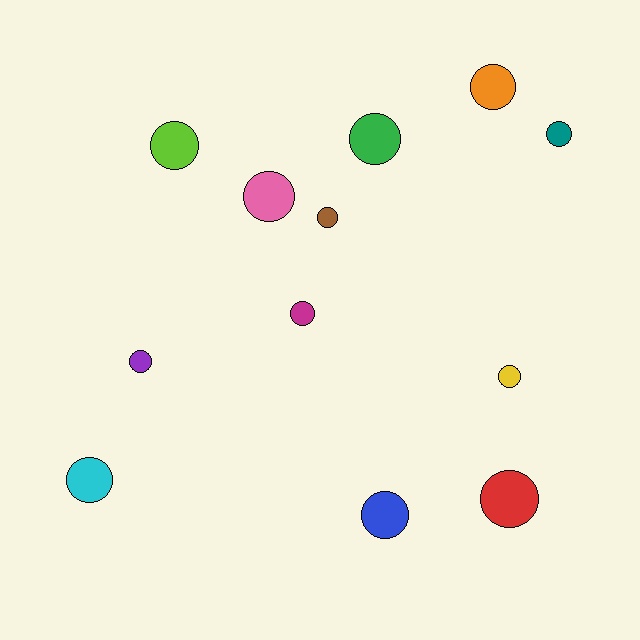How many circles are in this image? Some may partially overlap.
There are 12 circles.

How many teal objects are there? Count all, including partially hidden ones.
There is 1 teal object.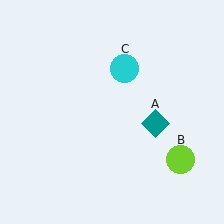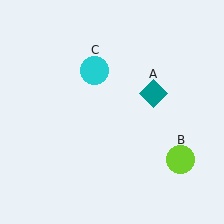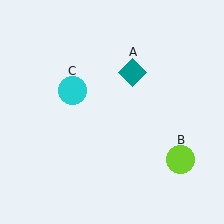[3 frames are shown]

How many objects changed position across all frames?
2 objects changed position: teal diamond (object A), cyan circle (object C).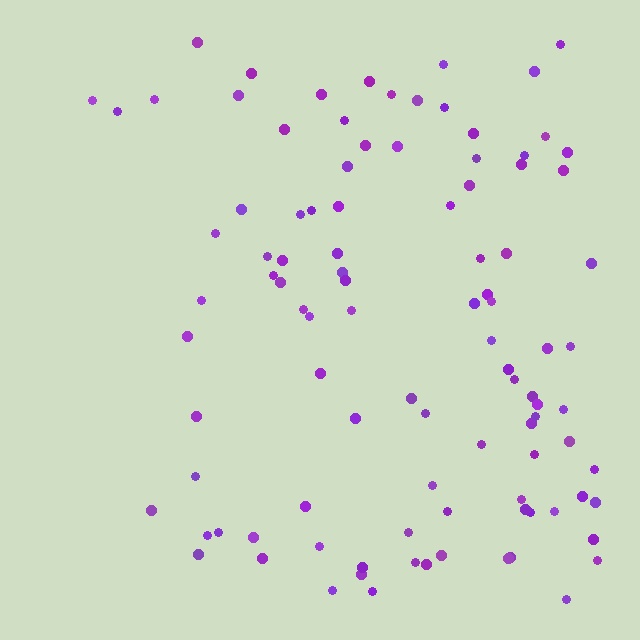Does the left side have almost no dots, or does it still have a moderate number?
Still a moderate number, just noticeably fewer than the right.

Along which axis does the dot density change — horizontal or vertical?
Horizontal.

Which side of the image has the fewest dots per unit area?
The left.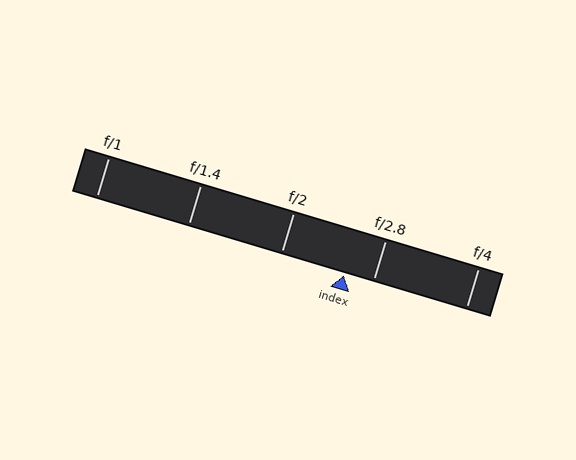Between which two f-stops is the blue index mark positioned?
The index mark is between f/2 and f/2.8.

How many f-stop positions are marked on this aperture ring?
There are 5 f-stop positions marked.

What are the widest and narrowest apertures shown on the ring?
The widest aperture shown is f/1 and the narrowest is f/4.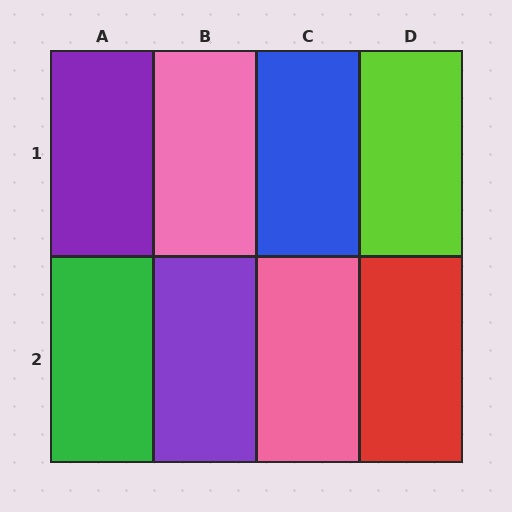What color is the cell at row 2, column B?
Purple.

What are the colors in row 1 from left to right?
Purple, pink, blue, lime.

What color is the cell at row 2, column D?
Red.